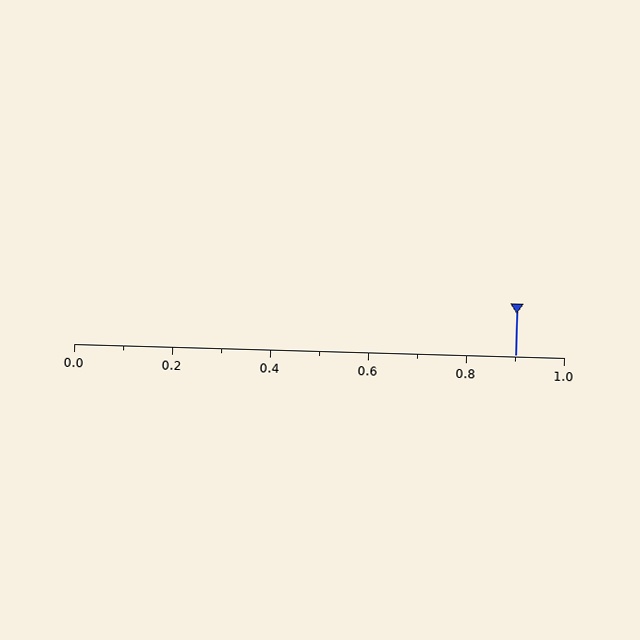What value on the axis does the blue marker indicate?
The marker indicates approximately 0.9.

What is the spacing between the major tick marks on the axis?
The major ticks are spaced 0.2 apart.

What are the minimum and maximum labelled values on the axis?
The axis runs from 0.0 to 1.0.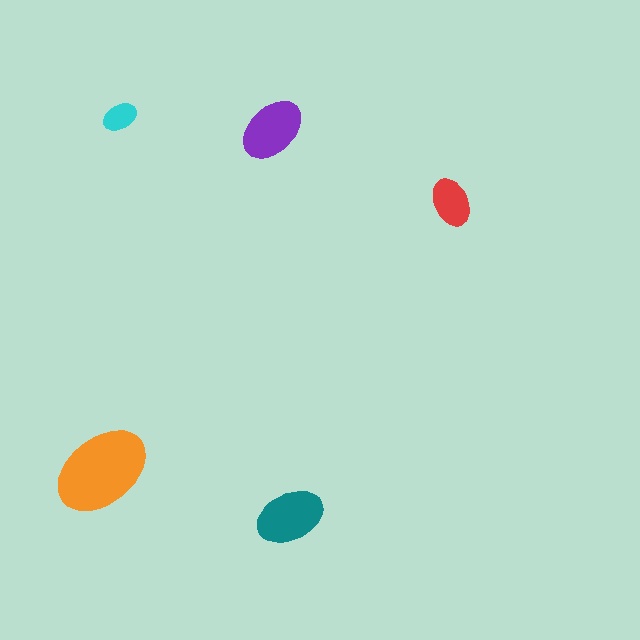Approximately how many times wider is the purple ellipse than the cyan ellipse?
About 2 times wider.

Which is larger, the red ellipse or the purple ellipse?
The purple one.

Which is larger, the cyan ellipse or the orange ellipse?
The orange one.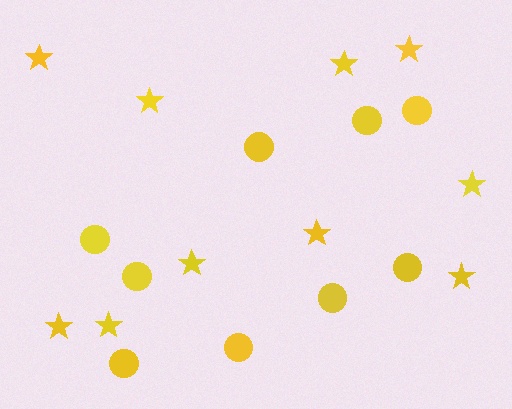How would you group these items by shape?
There are 2 groups: one group of circles (9) and one group of stars (10).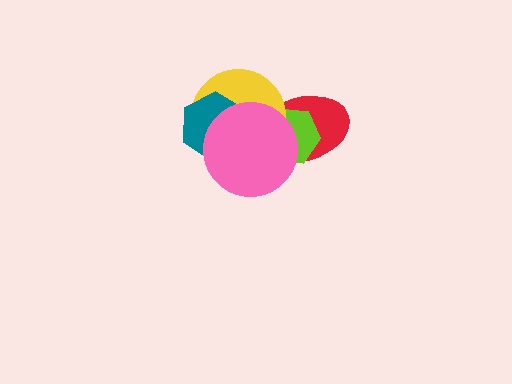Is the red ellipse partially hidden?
Yes, it is partially covered by another shape.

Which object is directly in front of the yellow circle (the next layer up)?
The teal hexagon is directly in front of the yellow circle.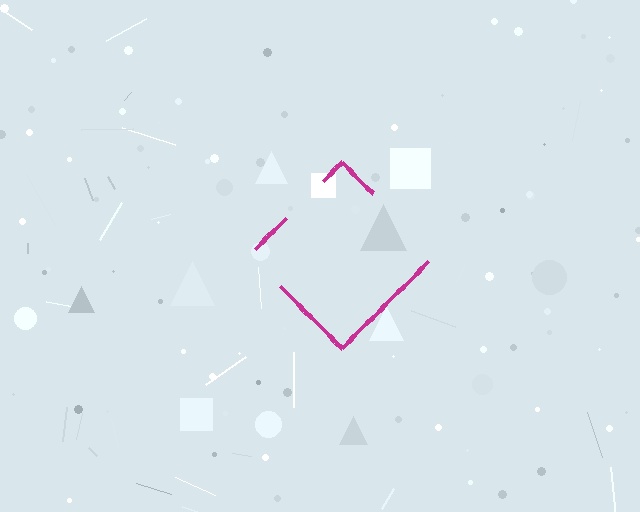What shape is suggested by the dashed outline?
The dashed outline suggests a diamond.